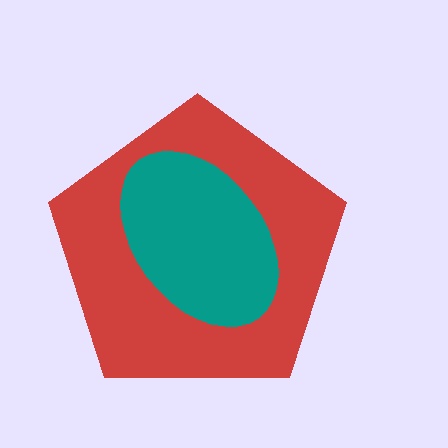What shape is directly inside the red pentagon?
The teal ellipse.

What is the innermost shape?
The teal ellipse.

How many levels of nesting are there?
2.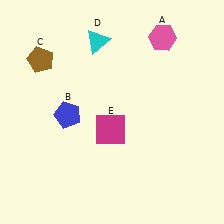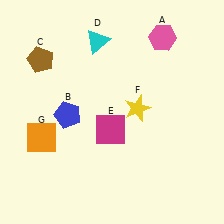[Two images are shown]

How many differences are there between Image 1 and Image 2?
There are 2 differences between the two images.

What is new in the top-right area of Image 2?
A yellow star (F) was added in the top-right area of Image 2.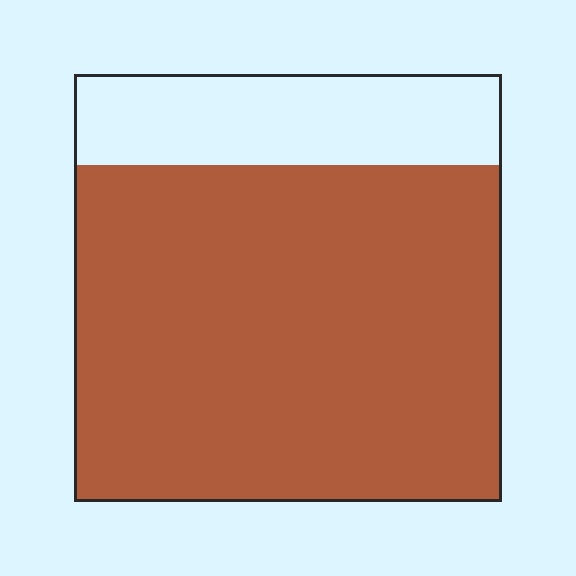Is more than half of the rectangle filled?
Yes.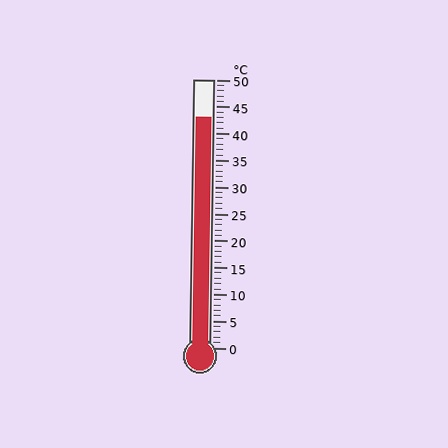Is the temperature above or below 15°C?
The temperature is above 15°C.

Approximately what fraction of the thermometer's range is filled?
The thermometer is filled to approximately 85% of its range.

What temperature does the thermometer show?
The thermometer shows approximately 43°C.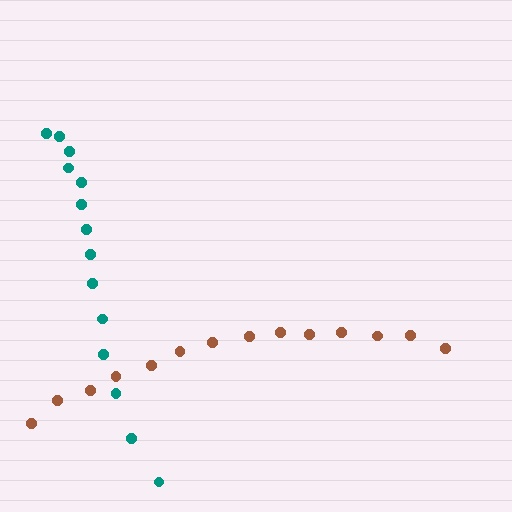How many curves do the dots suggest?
There are 2 distinct paths.